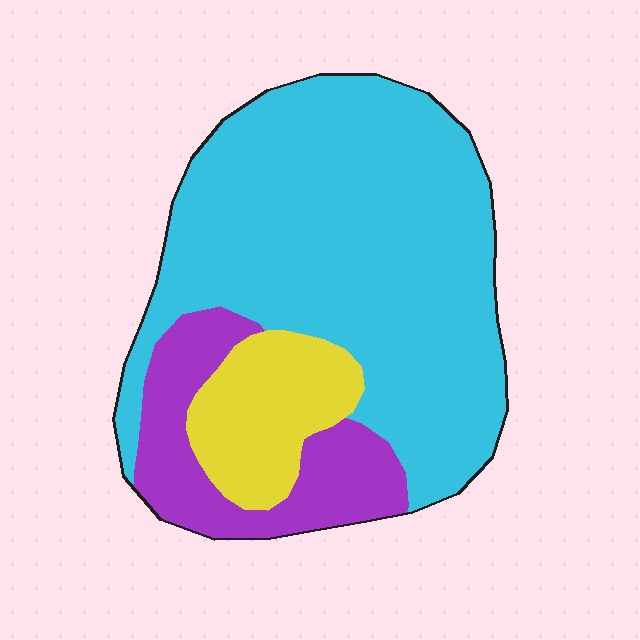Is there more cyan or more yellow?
Cyan.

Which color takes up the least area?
Yellow, at roughly 15%.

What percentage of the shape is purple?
Purple covers roughly 20% of the shape.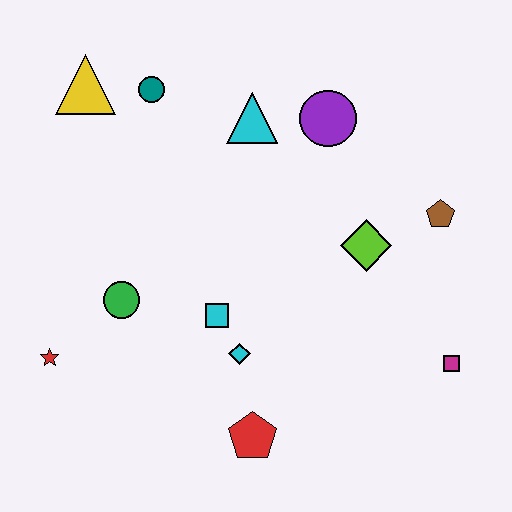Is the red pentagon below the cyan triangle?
Yes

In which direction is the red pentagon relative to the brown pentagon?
The red pentagon is below the brown pentagon.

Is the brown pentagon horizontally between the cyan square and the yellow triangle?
No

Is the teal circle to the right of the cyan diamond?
No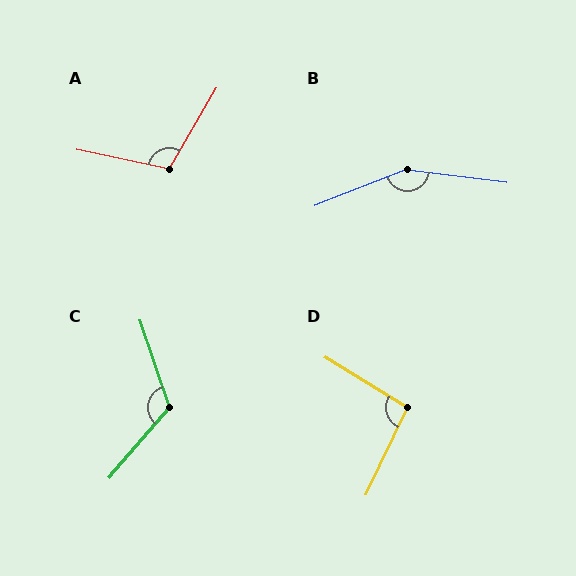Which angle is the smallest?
D, at approximately 96 degrees.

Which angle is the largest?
B, at approximately 151 degrees.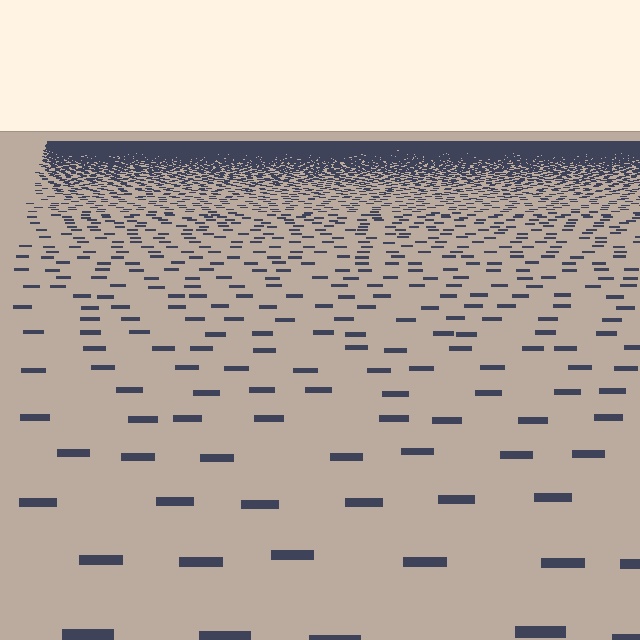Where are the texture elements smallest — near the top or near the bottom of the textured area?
Near the top.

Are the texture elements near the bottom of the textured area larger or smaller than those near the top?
Larger. Near the bottom, elements are closer to the viewer and appear at a bigger on-screen size.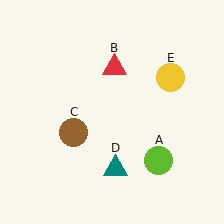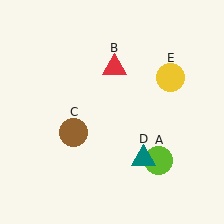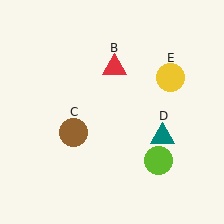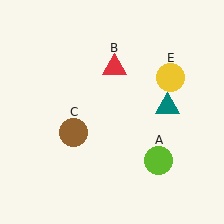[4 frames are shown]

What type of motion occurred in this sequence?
The teal triangle (object D) rotated counterclockwise around the center of the scene.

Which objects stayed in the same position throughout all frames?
Lime circle (object A) and red triangle (object B) and brown circle (object C) and yellow circle (object E) remained stationary.